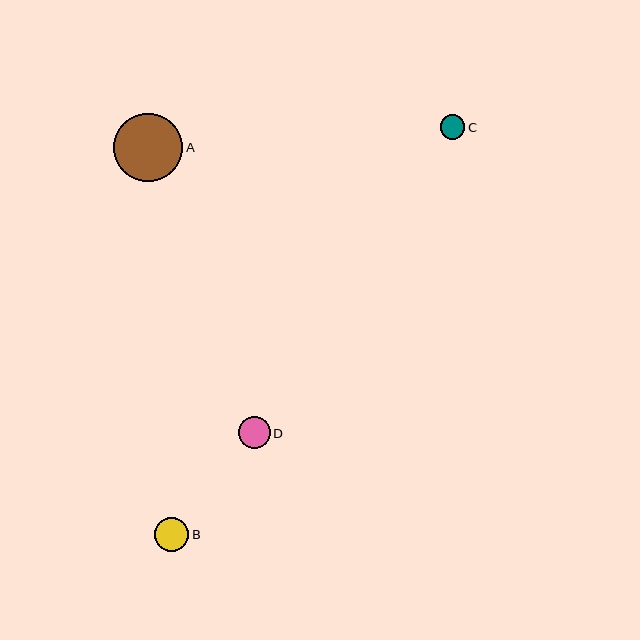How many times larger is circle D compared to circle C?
Circle D is approximately 1.3 times the size of circle C.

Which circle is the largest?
Circle A is the largest with a size of approximately 69 pixels.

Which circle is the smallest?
Circle C is the smallest with a size of approximately 25 pixels.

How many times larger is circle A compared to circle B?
Circle A is approximately 2.0 times the size of circle B.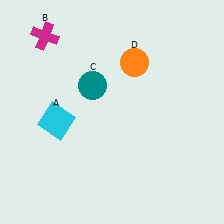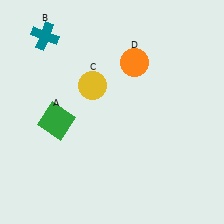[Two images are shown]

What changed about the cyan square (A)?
In Image 1, A is cyan. In Image 2, it changed to green.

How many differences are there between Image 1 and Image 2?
There are 3 differences between the two images.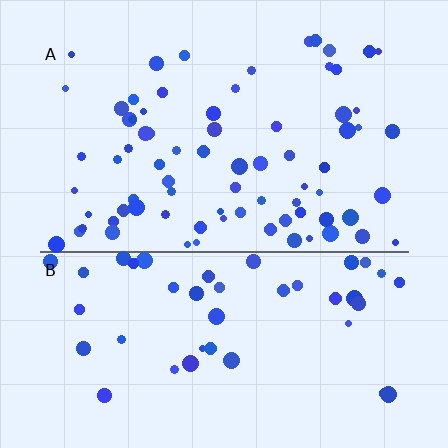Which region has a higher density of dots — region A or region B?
A (the top).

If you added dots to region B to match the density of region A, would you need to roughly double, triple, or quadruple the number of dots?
Approximately double.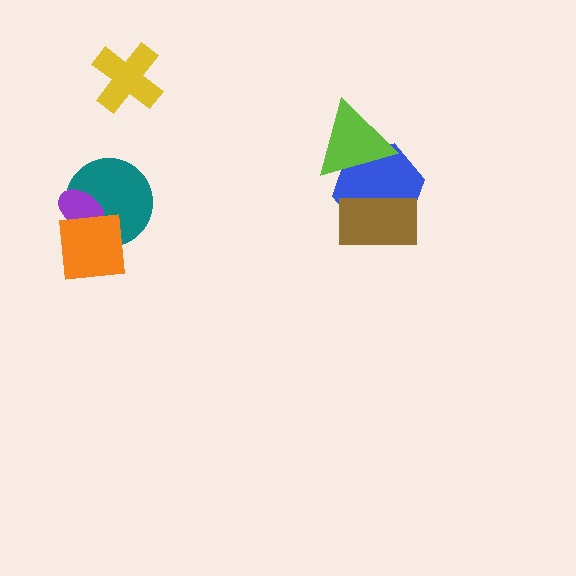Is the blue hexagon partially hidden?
Yes, it is partially covered by another shape.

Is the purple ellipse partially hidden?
Yes, it is partially covered by another shape.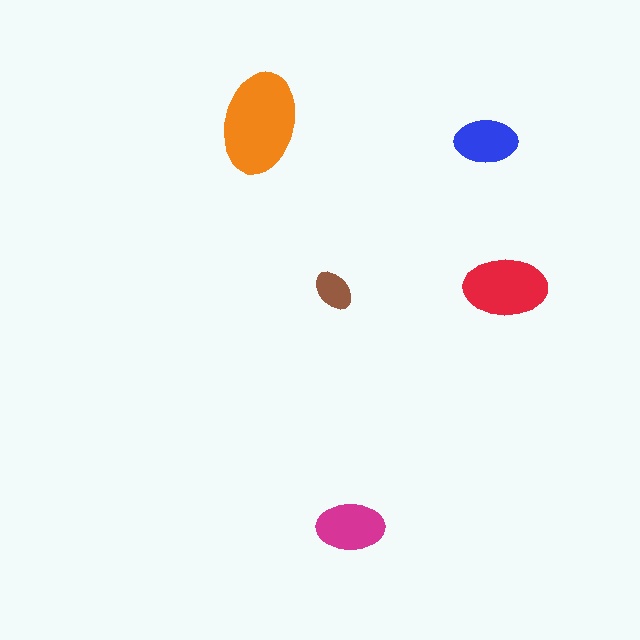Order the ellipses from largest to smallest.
the orange one, the red one, the magenta one, the blue one, the brown one.